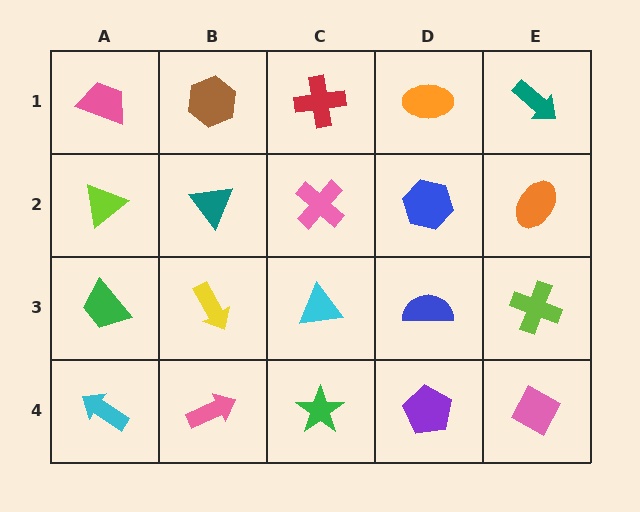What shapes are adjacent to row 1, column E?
An orange ellipse (row 2, column E), an orange ellipse (row 1, column D).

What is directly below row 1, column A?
A lime triangle.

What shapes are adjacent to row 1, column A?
A lime triangle (row 2, column A), a brown hexagon (row 1, column B).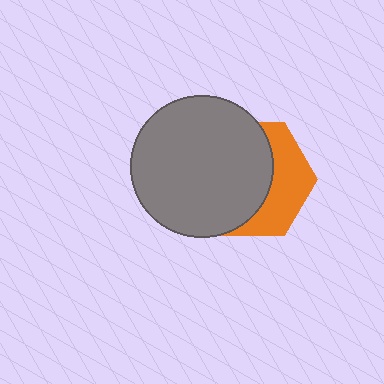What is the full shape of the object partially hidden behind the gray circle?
The partially hidden object is an orange hexagon.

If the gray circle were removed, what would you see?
You would see the complete orange hexagon.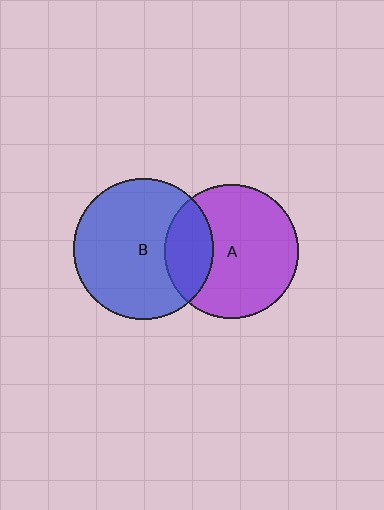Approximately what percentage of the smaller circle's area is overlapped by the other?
Approximately 25%.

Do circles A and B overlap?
Yes.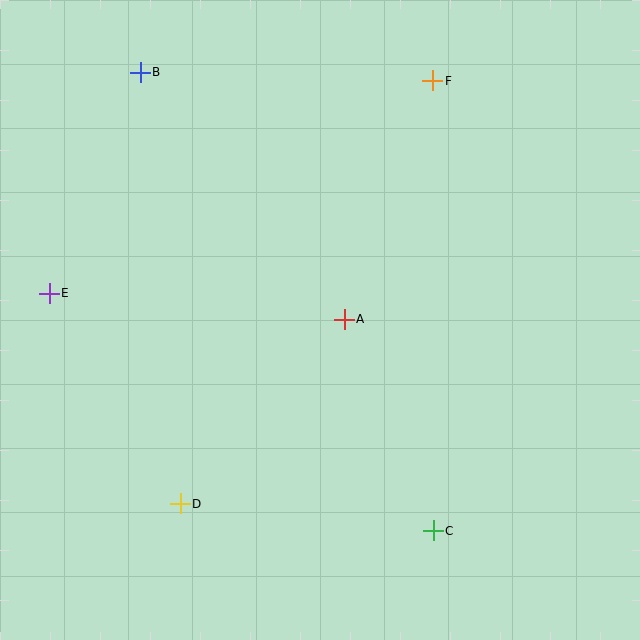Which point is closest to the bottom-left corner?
Point D is closest to the bottom-left corner.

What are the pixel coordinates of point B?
Point B is at (140, 72).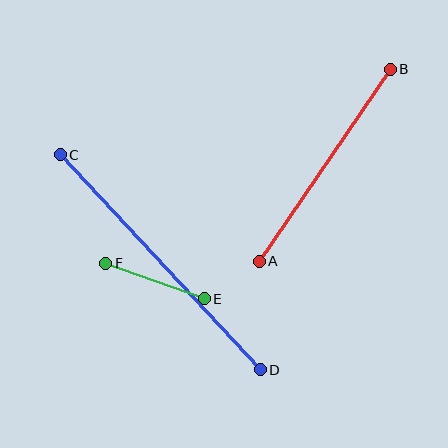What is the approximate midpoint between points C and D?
The midpoint is at approximately (160, 262) pixels.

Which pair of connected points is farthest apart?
Points C and D are farthest apart.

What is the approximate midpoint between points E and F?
The midpoint is at approximately (155, 281) pixels.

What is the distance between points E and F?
The distance is approximately 105 pixels.